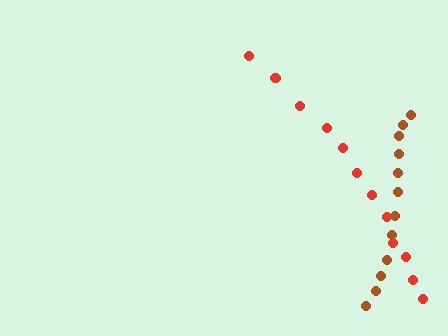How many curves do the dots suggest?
There are 2 distinct paths.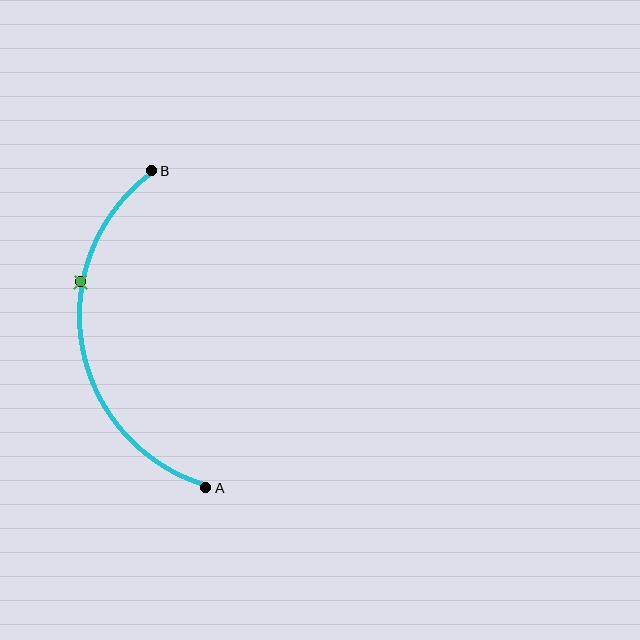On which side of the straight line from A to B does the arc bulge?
The arc bulges to the left of the straight line connecting A and B.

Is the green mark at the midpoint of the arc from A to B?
No. The green mark lies on the arc but is closer to endpoint B. The arc midpoint would be at the point on the curve equidistant along the arc from both A and B.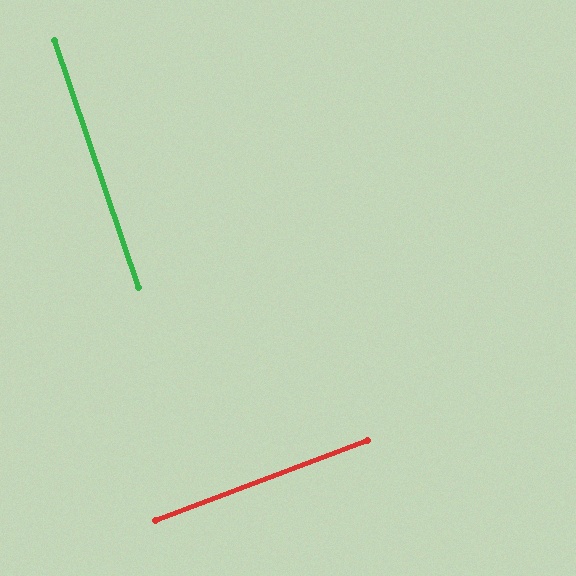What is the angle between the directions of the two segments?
Approximately 88 degrees.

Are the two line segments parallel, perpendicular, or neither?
Perpendicular — they meet at approximately 88°.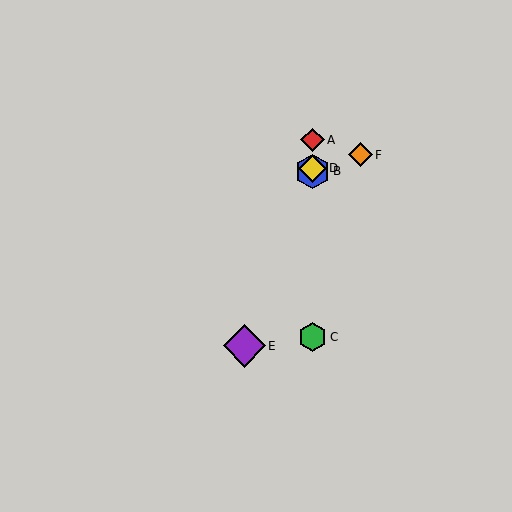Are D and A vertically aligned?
Yes, both are at x≈312.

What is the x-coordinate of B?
Object B is at x≈312.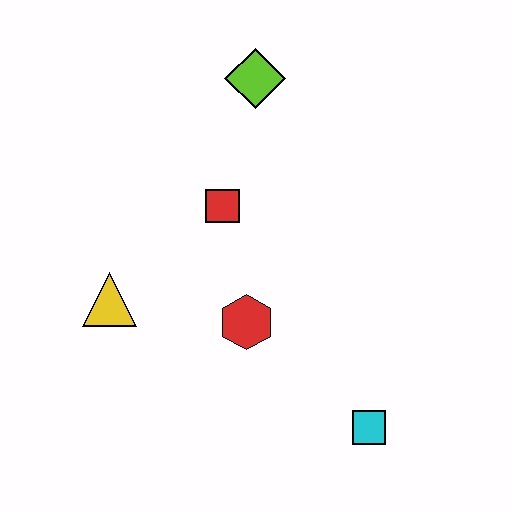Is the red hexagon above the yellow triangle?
No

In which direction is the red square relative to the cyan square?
The red square is above the cyan square.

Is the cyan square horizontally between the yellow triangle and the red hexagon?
No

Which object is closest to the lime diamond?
The red square is closest to the lime diamond.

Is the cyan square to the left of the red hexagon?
No